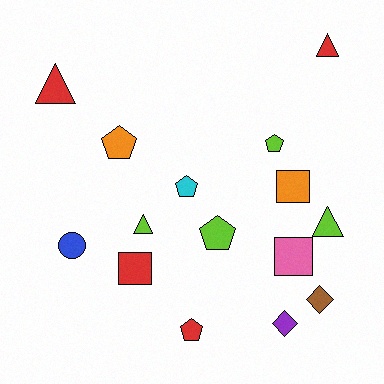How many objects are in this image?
There are 15 objects.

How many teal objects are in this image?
There are no teal objects.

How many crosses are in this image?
There are no crosses.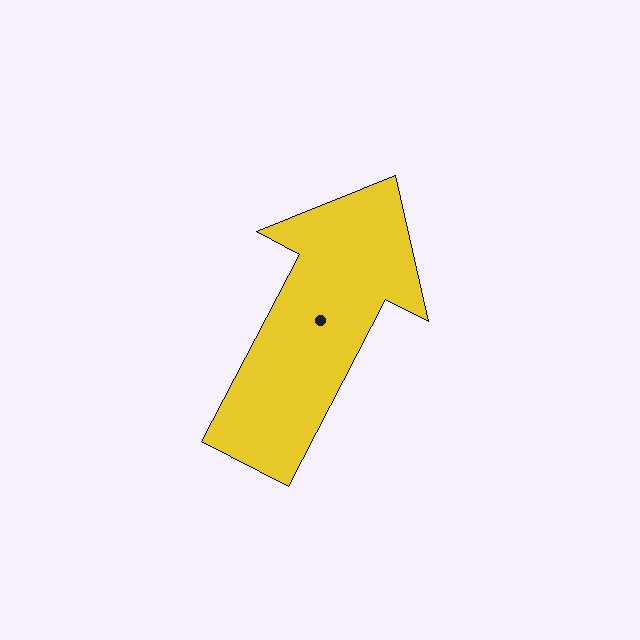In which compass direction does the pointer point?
Northeast.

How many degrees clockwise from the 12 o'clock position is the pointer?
Approximately 27 degrees.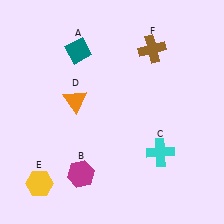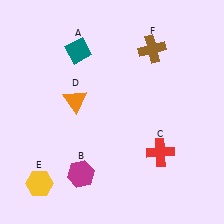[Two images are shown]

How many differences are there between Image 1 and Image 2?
There is 1 difference between the two images.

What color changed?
The cross (C) changed from cyan in Image 1 to red in Image 2.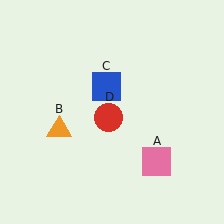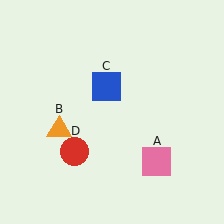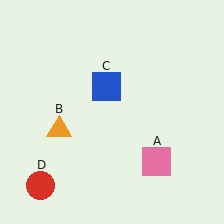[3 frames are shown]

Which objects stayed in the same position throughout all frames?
Pink square (object A) and orange triangle (object B) and blue square (object C) remained stationary.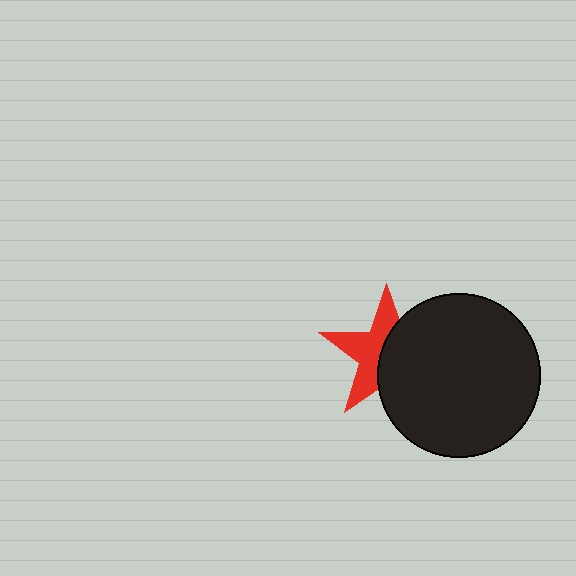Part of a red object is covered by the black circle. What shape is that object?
It is a star.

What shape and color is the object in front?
The object in front is a black circle.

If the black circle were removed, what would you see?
You would see the complete red star.